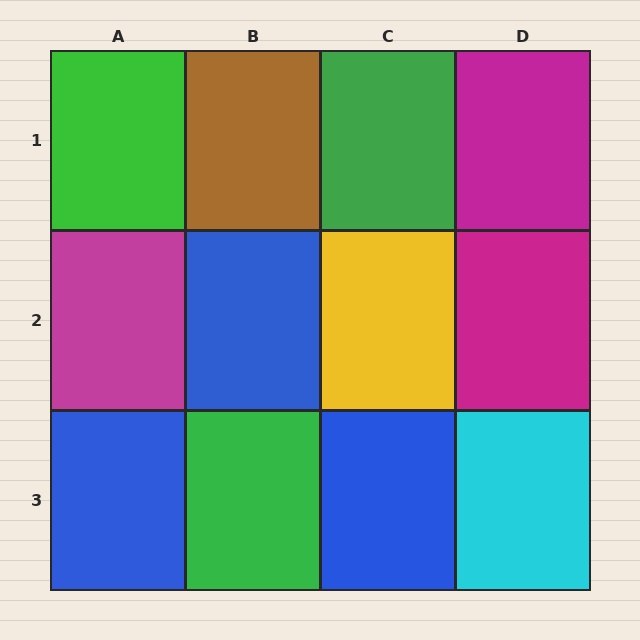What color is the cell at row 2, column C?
Yellow.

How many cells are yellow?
1 cell is yellow.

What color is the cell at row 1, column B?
Brown.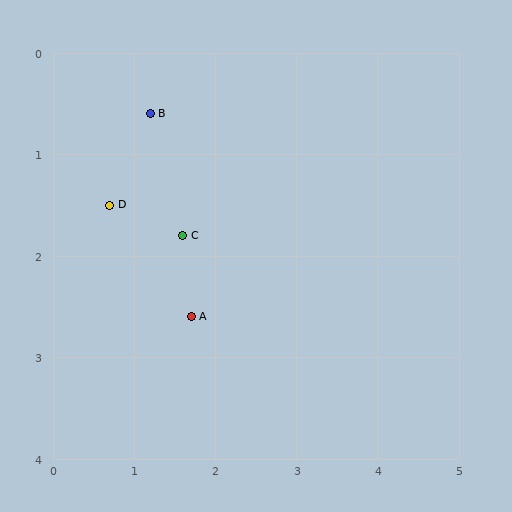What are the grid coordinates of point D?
Point D is at approximately (0.7, 1.5).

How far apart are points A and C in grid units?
Points A and C are about 0.8 grid units apart.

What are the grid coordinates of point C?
Point C is at approximately (1.6, 1.8).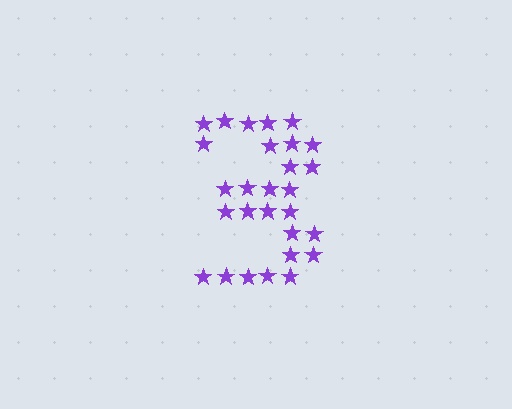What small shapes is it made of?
It is made of small stars.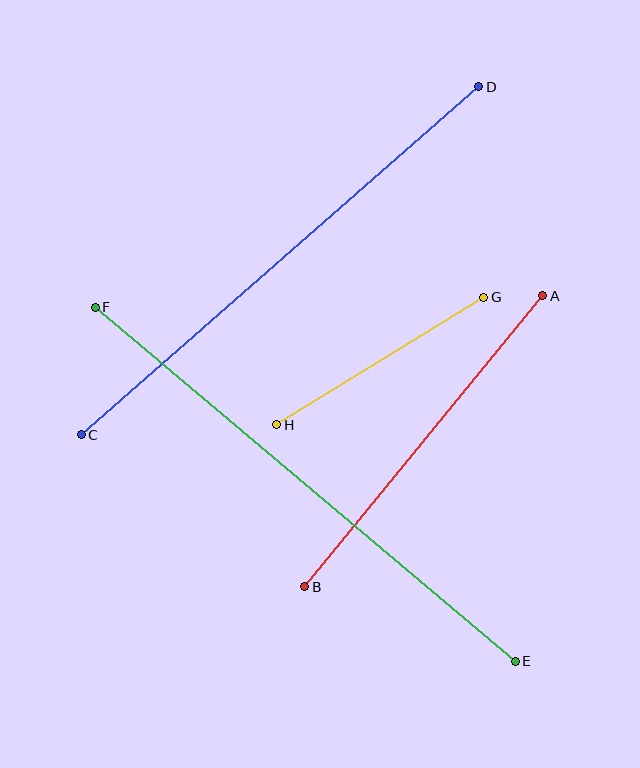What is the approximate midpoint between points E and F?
The midpoint is at approximately (305, 484) pixels.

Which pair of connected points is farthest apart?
Points E and F are farthest apart.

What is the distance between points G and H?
The distance is approximately 243 pixels.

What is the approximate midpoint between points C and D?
The midpoint is at approximately (280, 261) pixels.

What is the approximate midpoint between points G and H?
The midpoint is at approximately (380, 361) pixels.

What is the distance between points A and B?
The distance is approximately 376 pixels.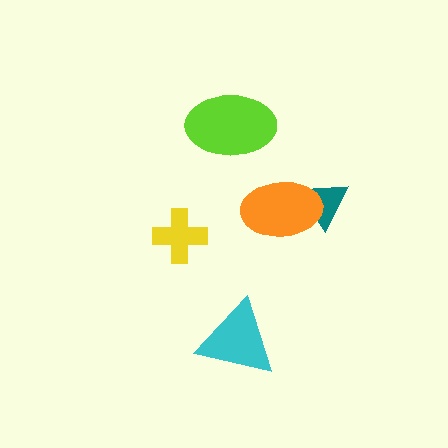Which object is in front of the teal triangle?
The orange ellipse is in front of the teal triangle.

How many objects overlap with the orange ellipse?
1 object overlaps with the orange ellipse.